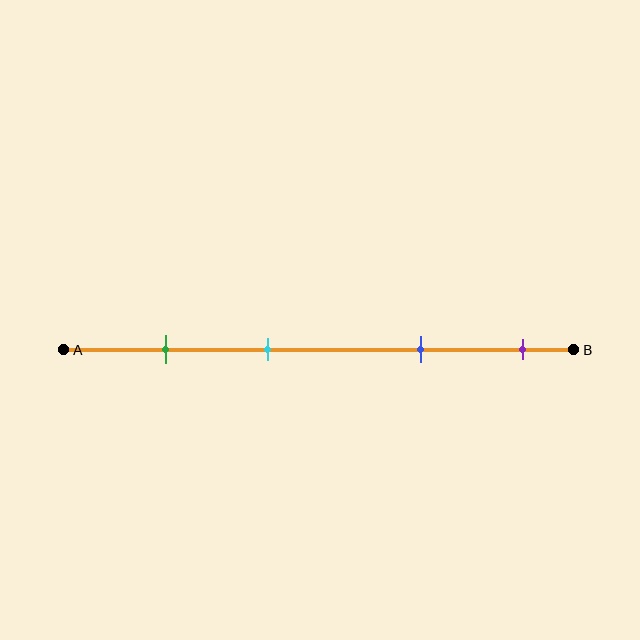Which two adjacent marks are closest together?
The green and cyan marks are the closest adjacent pair.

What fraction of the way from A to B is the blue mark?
The blue mark is approximately 70% (0.7) of the way from A to B.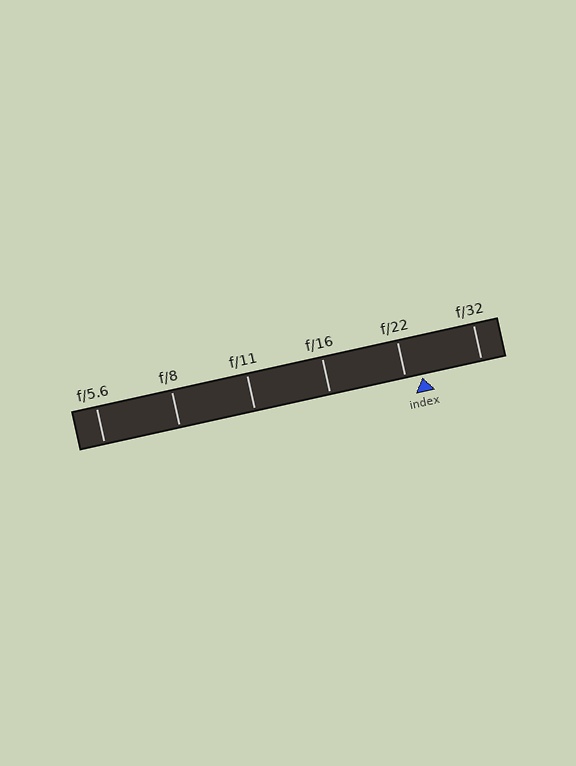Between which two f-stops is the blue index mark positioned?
The index mark is between f/22 and f/32.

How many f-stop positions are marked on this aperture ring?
There are 6 f-stop positions marked.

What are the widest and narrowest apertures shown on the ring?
The widest aperture shown is f/5.6 and the narrowest is f/32.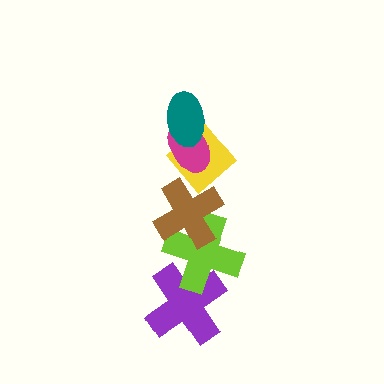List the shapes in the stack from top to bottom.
From top to bottom: the teal ellipse, the magenta ellipse, the yellow diamond, the brown cross, the lime cross, the purple cross.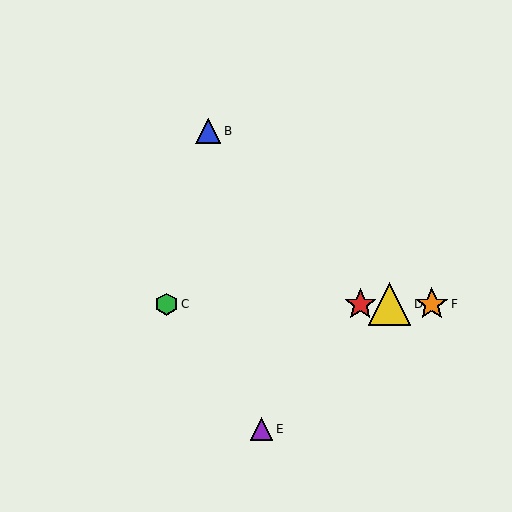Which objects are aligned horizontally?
Objects A, C, D, F are aligned horizontally.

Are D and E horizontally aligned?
No, D is at y≈304 and E is at y≈429.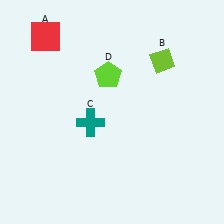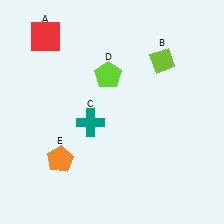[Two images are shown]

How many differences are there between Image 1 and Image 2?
There is 1 difference between the two images.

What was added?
An orange pentagon (E) was added in Image 2.